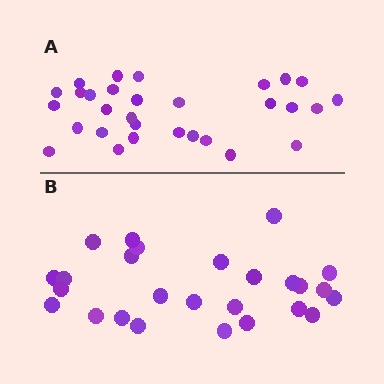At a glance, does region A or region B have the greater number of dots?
Region A (the top region) has more dots.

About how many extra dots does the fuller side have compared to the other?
Region A has about 4 more dots than region B.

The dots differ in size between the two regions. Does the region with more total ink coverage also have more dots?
No. Region B has more total ink coverage because its dots are larger, but region A actually contains more individual dots. Total area can be misleading — the number of items is what matters here.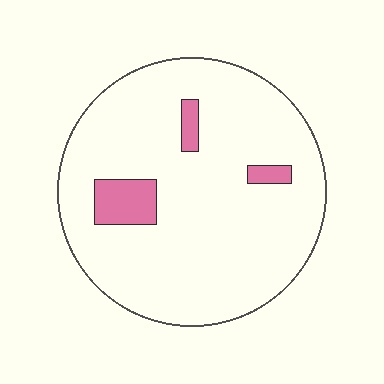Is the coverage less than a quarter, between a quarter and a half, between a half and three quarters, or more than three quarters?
Less than a quarter.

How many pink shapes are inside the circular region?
3.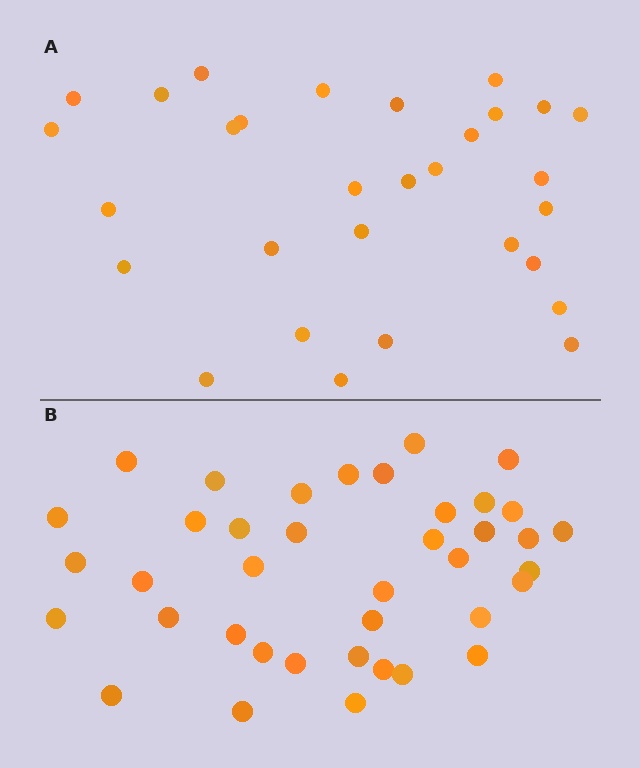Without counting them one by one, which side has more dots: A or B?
Region B (the bottom region) has more dots.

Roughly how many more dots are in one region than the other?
Region B has roughly 8 or so more dots than region A.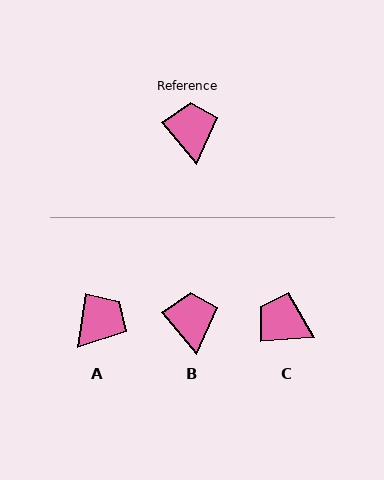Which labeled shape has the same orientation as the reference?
B.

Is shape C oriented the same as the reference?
No, it is off by about 55 degrees.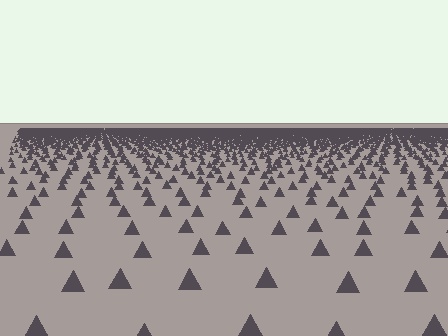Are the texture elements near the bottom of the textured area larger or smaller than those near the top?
Larger. Near the bottom, elements are closer to the viewer and appear at a bigger on-screen size.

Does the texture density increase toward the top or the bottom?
Density increases toward the top.